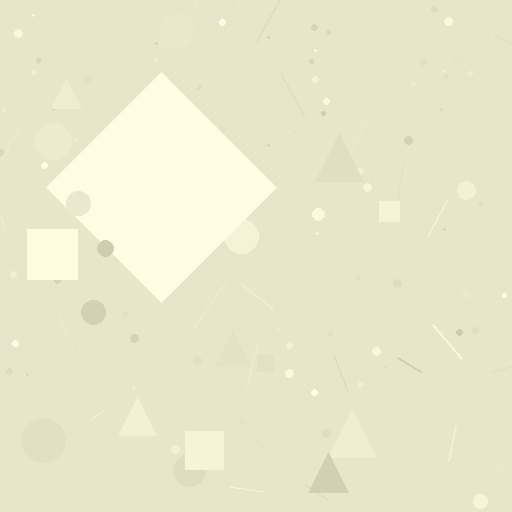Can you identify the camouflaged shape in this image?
The camouflaged shape is a diamond.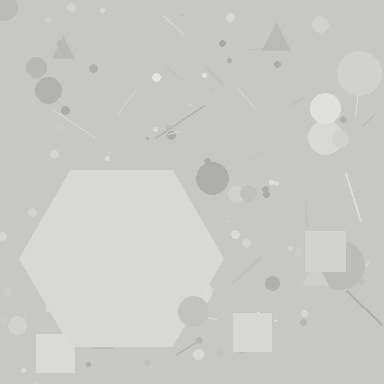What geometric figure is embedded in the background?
A hexagon is embedded in the background.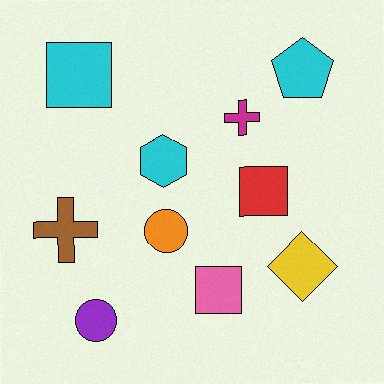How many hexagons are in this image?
There is 1 hexagon.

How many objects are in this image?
There are 10 objects.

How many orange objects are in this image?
There is 1 orange object.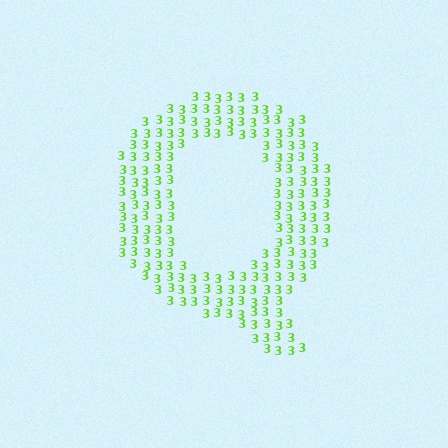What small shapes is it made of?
It is made of small digit 3's.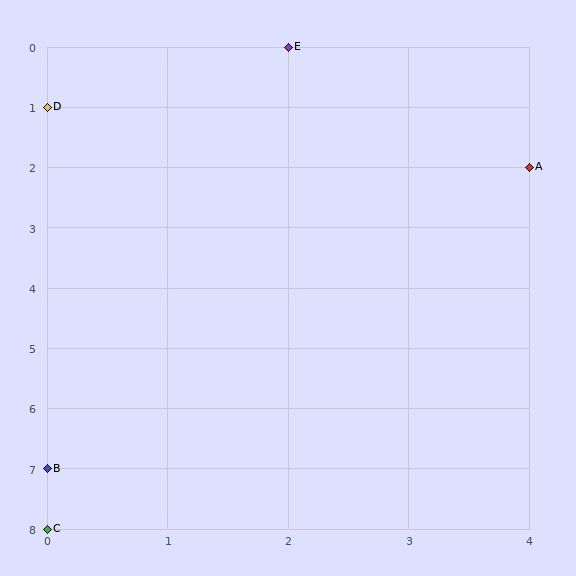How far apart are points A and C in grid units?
Points A and C are 4 columns and 6 rows apart (about 7.2 grid units diagonally).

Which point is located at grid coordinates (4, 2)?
Point A is at (4, 2).